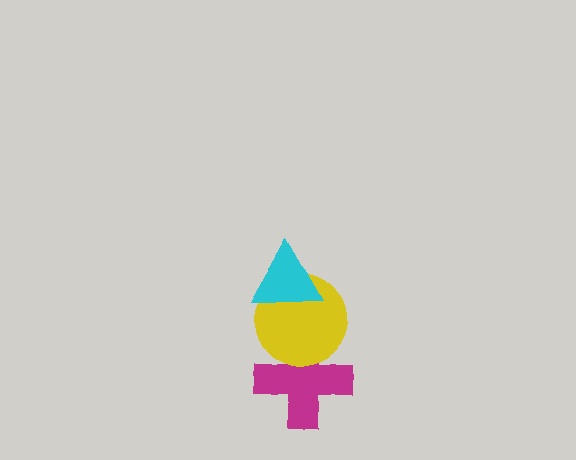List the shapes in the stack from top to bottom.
From top to bottom: the cyan triangle, the yellow circle, the magenta cross.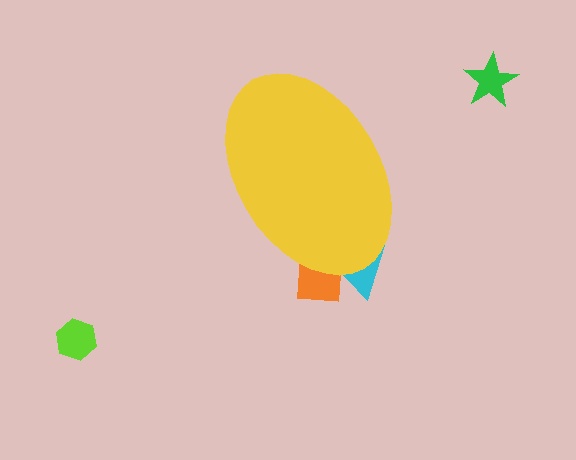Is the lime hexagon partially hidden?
No, the lime hexagon is fully visible.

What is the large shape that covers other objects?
A yellow ellipse.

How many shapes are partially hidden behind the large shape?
2 shapes are partially hidden.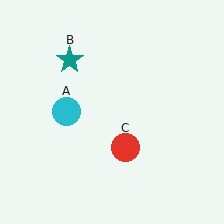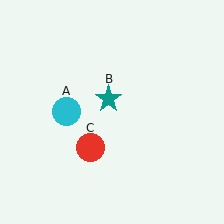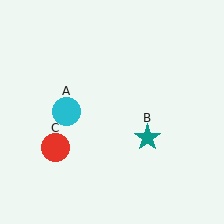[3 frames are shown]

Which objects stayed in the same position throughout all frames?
Cyan circle (object A) remained stationary.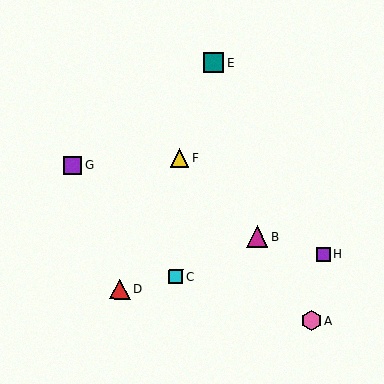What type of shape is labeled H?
Shape H is a purple square.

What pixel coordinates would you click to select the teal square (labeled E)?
Click at (213, 63) to select the teal square E.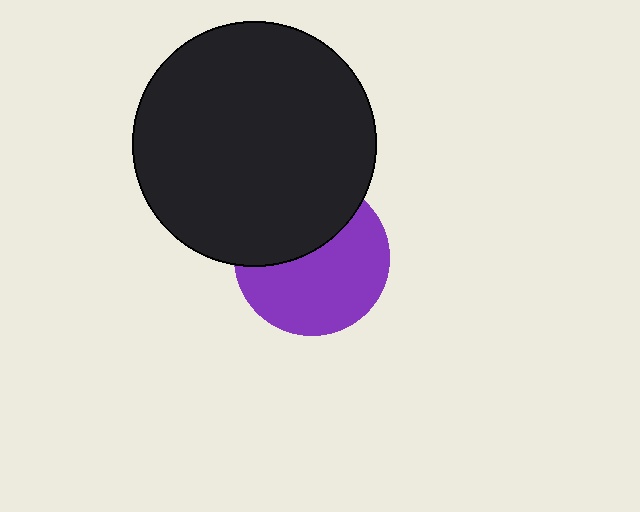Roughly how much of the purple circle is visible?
About half of it is visible (roughly 60%).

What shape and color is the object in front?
The object in front is a black circle.